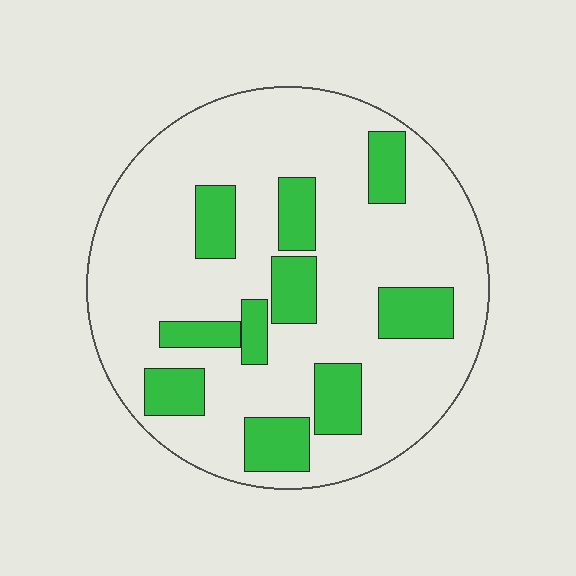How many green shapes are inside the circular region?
10.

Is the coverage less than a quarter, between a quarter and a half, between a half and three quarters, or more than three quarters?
Less than a quarter.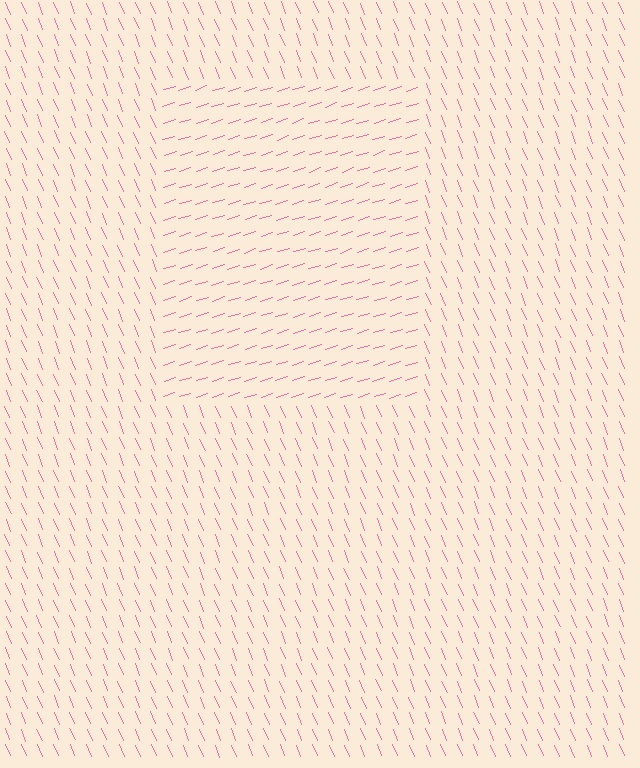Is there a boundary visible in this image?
Yes, there is a texture boundary formed by a change in line orientation.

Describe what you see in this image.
The image is filled with small pink line segments. A rectangle region in the image has lines oriented differently from the surrounding lines, creating a visible texture boundary.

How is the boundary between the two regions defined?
The boundary is defined purely by a change in line orientation (approximately 85 degrees difference). All lines are the same color and thickness.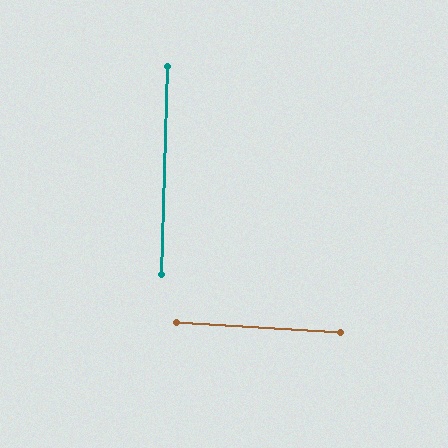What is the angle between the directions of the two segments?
Approximately 88 degrees.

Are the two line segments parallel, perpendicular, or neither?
Perpendicular — they meet at approximately 88°.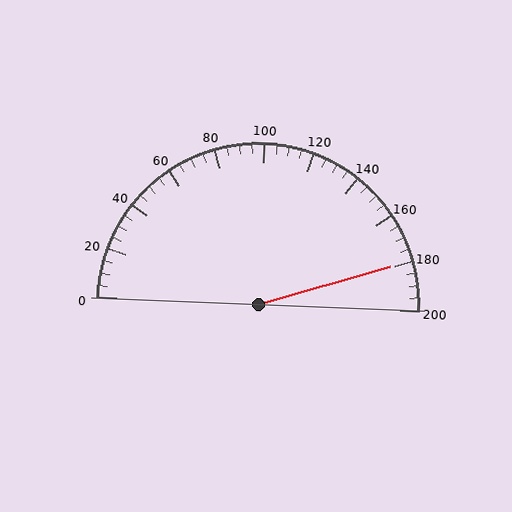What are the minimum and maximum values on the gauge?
The gauge ranges from 0 to 200.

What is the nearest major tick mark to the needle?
The nearest major tick mark is 180.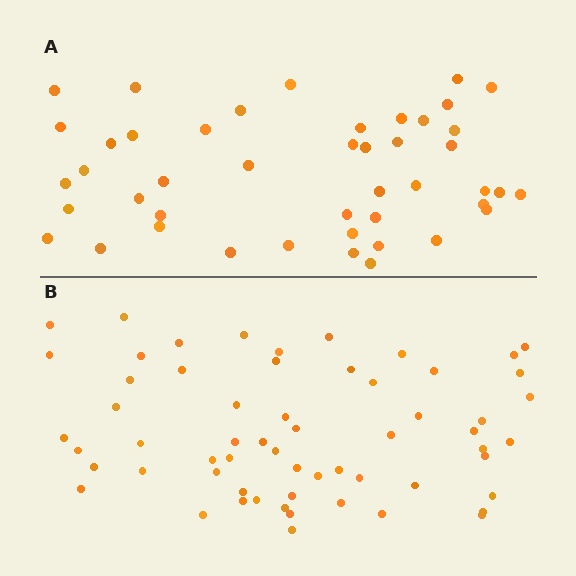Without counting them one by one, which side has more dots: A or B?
Region B (the bottom region) has more dots.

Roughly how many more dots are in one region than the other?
Region B has approximately 15 more dots than region A.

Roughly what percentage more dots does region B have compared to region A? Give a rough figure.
About 35% more.